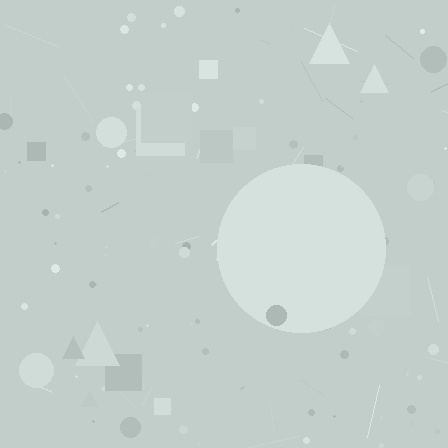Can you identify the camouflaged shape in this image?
The camouflaged shape is a circle.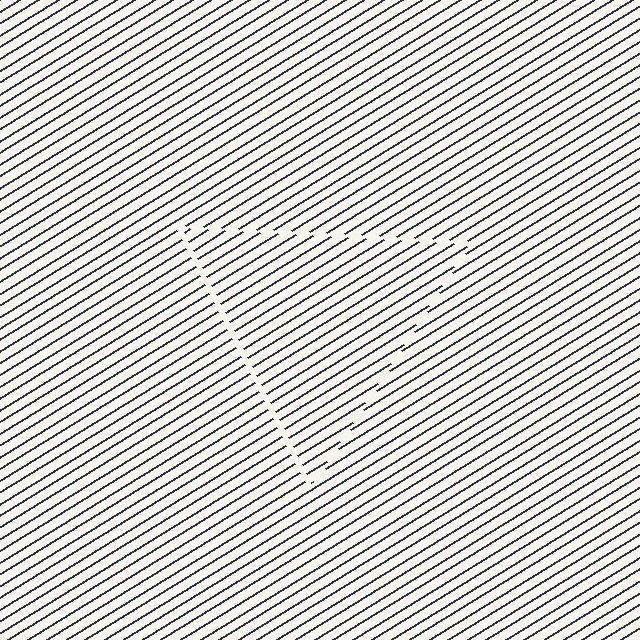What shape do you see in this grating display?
An illusory triangle. The interior of the shape contains the same grating, shifted by half a period — the contour is defined by the phase discontinuity where line-ends from the inner and outer gratings abut.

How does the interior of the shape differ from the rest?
The interior of the shape contains the same grating, shifted by half a period — the contour is defined by the phase discontinuity where line-ends from the inner and outer gratings abut.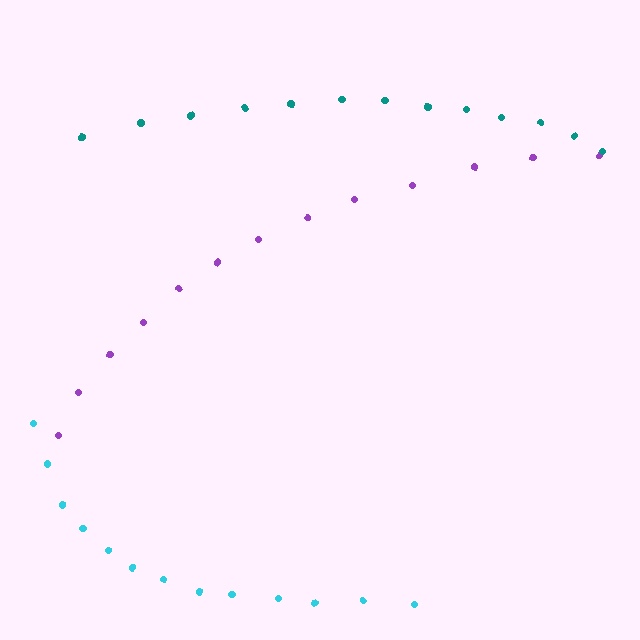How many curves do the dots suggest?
There are 3 distinct paths.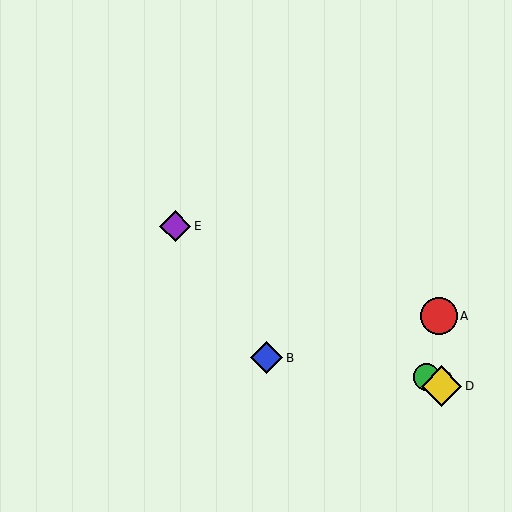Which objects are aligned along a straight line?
Objects C, D, E are aligned along a straight line.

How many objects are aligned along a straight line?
3 objects (C, D, E) are aligned along a straight line.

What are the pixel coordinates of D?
Object D is at (441, 386).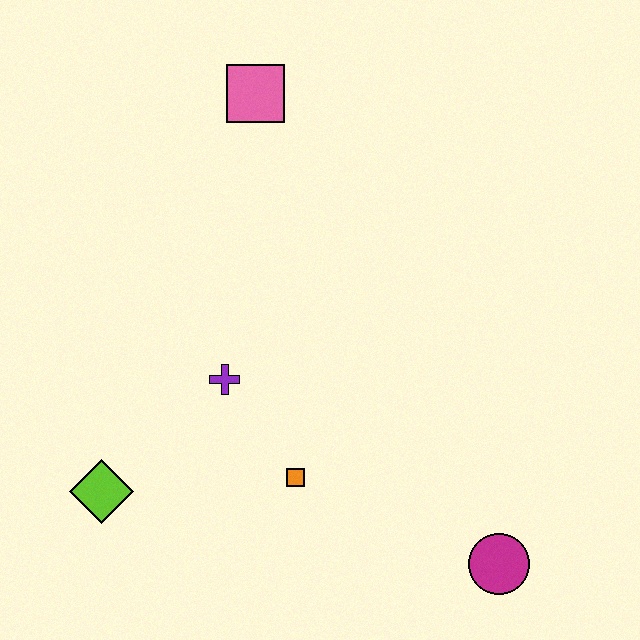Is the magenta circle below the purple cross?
Yes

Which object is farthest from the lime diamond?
The pink square is farthest from the lime diamond.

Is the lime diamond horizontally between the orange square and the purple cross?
No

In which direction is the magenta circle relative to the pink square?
The magenta circle is below the pink square.